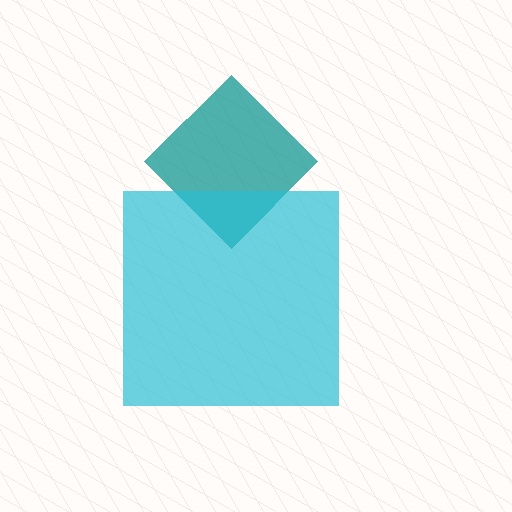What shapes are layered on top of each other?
The layered shapes are: a teal diamond, a cyan square.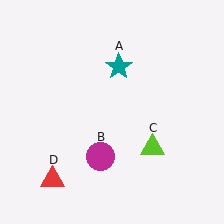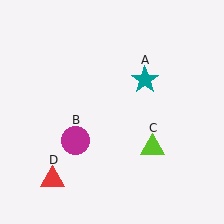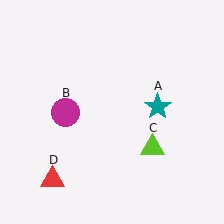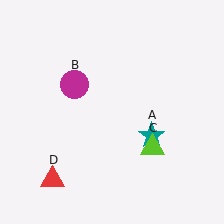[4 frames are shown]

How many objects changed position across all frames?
2 objects changed position: teal star (object A), magenta circle (object B).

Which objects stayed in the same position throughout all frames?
Lime triangle (object C) and red triangle (object D) remained stationary.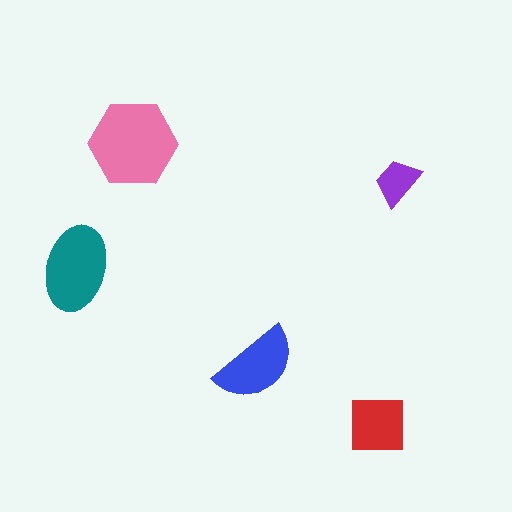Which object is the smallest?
The purple trapezoid.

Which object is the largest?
The pink hexagon.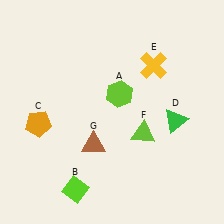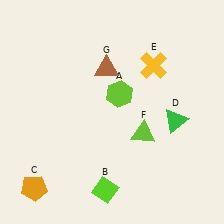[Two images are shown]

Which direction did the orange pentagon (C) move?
The orange pentagon (C) moved down.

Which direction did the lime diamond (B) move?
The lime diamond (B) moved right.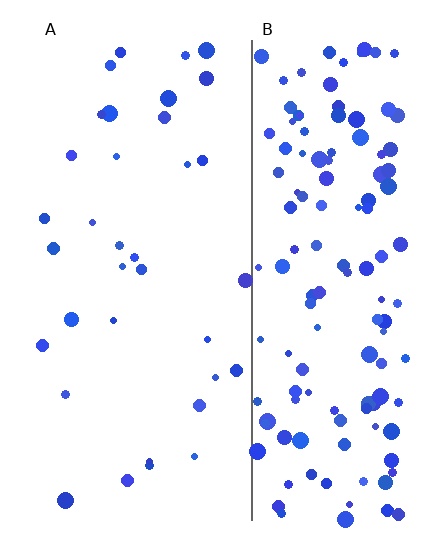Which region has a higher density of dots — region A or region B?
B (the right).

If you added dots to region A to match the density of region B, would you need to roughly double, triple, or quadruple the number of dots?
Approximately quadruple.